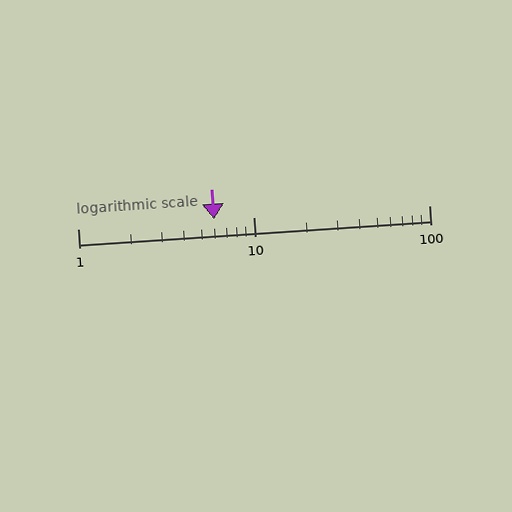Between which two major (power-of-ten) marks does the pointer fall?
The pointer is between 1 and 10.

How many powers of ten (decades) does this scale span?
The scale spans 2 decades, from 1 to 100.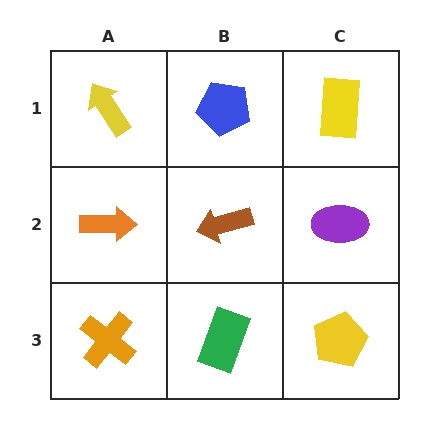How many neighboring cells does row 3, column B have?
3.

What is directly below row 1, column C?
A purple ellipse.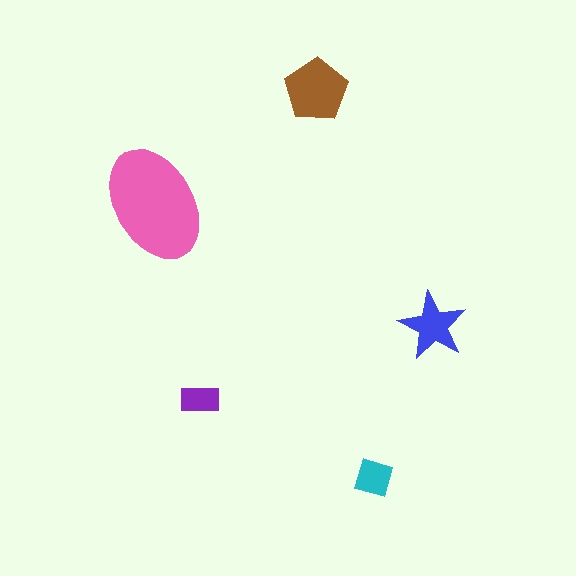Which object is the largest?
The pink ellipse.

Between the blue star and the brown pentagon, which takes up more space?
The brown pentagon.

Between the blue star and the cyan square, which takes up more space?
The blue star.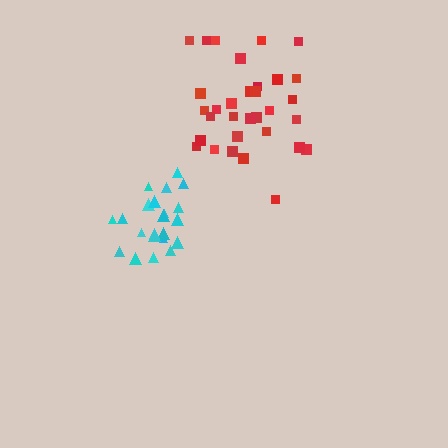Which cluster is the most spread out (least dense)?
Red.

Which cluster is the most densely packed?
Cyan.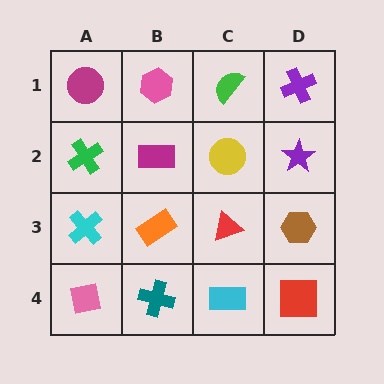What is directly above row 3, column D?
A purple star.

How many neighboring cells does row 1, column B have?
3.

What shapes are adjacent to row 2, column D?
A purple cross (row 1, column D), a brown hexagon (row 3, column D), a yellow circle (row 2, column C).